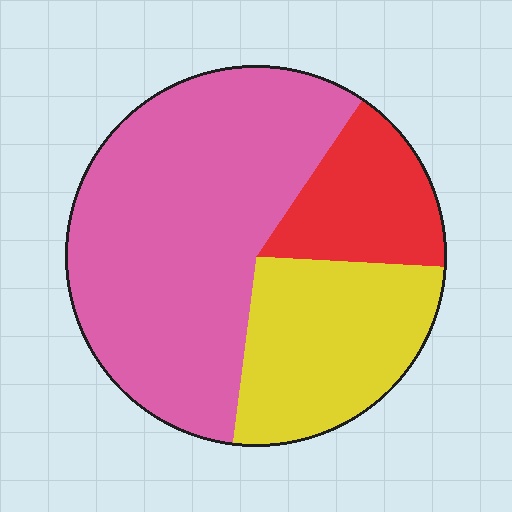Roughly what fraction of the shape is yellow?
Yellow takes up between a quarter and a half of the shape.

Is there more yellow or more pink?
Pink.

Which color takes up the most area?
Pink, at roughly 60%.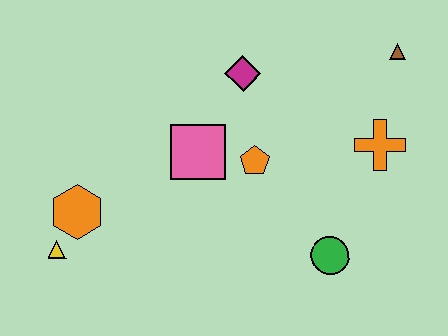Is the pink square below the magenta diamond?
Yes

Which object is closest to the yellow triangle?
The orange hexagon is closest to the yellow triangle.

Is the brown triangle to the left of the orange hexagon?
No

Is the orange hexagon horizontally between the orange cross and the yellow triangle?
Yes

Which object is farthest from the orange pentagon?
The yellow triangle is farthest from the orange pentagon.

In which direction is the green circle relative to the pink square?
The green circle is to the right of the pink square.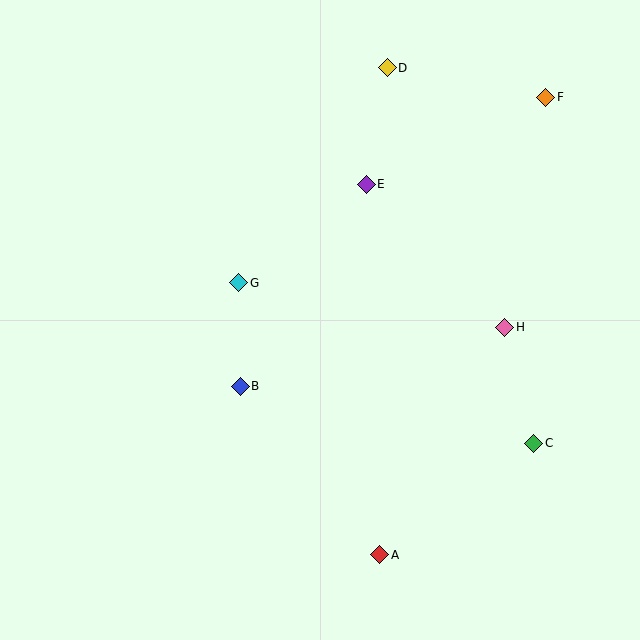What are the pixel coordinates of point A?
Point A is at (380, 555).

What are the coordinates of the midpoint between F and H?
The midpoint between F and H is at (525, 212).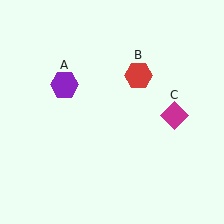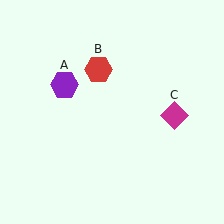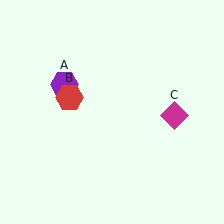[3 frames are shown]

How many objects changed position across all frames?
1 object changed position: red hexagon (object B).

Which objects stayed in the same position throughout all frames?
Purple hexagon (object A) and magenta diamond (object C) remained stationary.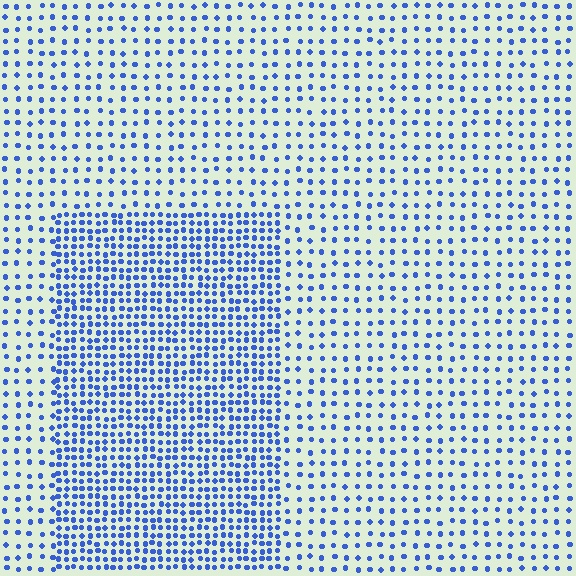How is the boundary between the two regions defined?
The boundary is defined by a change in element density (approximately 2.2x ratio). All elements are the same color, size, and shape.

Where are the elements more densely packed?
The elements are more densely packed inside the rectangle boundary.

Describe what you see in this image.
The image contains small blue elements arranged at two different densities. A rectangle-shaped region is visible where the elements are more densely packed than the surrounding area.